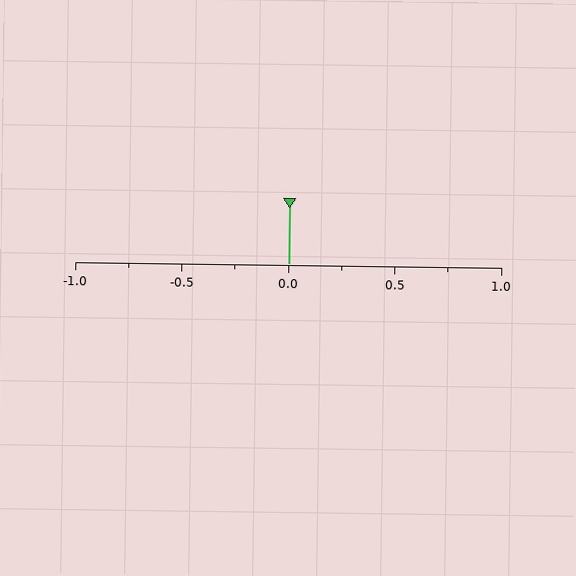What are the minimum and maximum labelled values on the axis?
The axis runs from -1.0 to 1.0.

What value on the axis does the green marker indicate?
The marker indicates approximately 0.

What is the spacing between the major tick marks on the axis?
The major ticks are spaced 0.5 apart.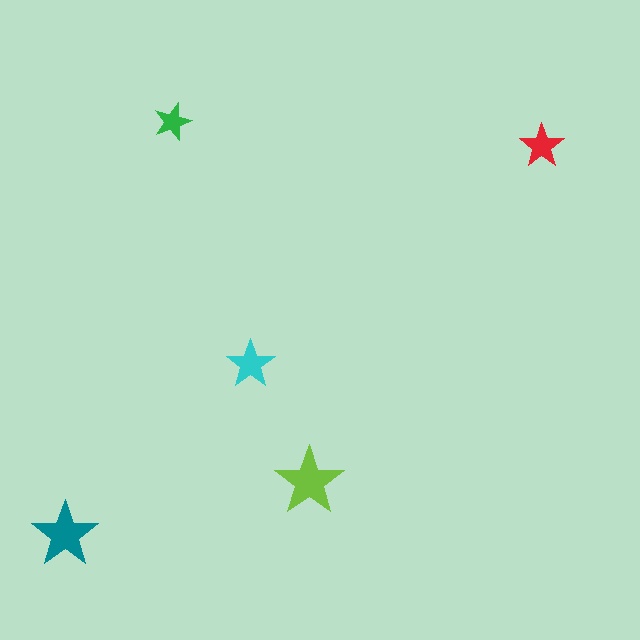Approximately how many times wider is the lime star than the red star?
About 1.5 times wider.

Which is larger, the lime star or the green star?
The lime one.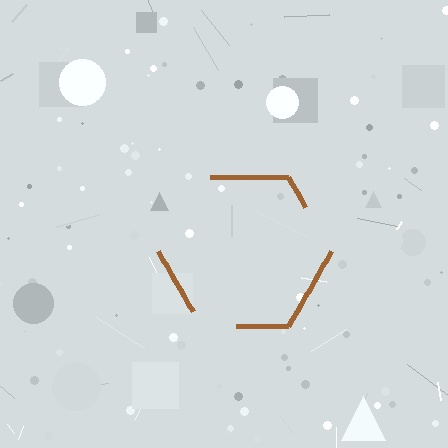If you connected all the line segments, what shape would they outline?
They would outline a hexagon.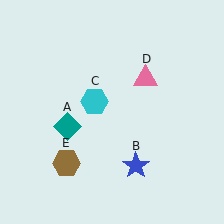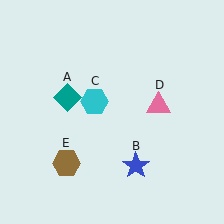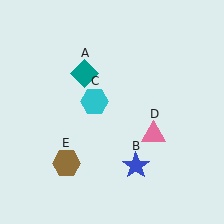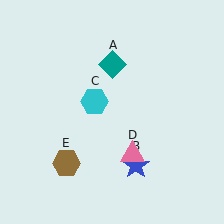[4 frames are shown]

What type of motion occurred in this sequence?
The teal diamond (object A), pink triangle (object D) rotated clockwise around the center of the scene.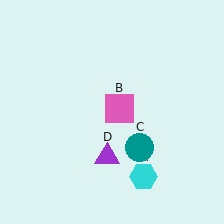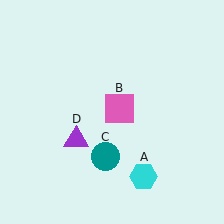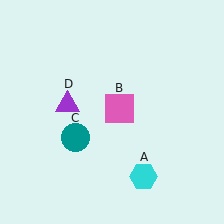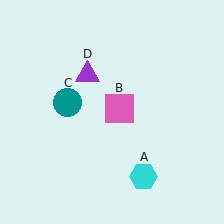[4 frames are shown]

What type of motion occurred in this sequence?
The teal circle (object C), purple triangle (object D) rotated clockwise around the center of the scene.